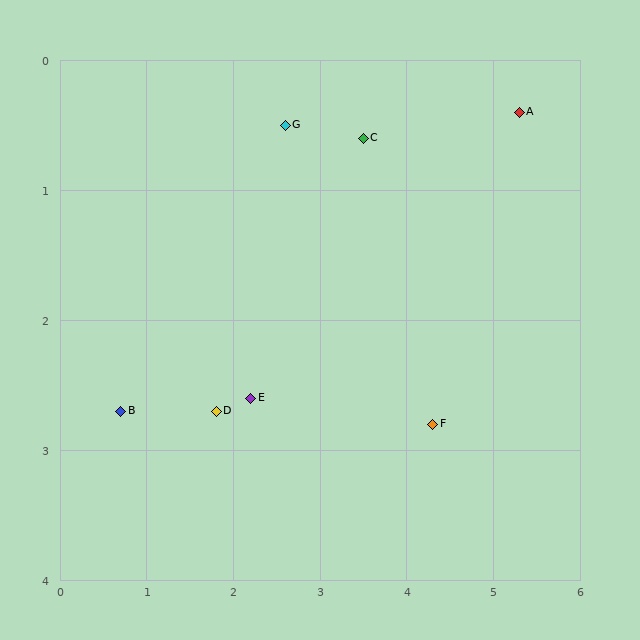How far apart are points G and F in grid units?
Points G and F are about 2.9 grid units apart.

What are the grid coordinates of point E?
Point E is at approximately (2.2, 2.6).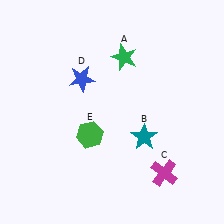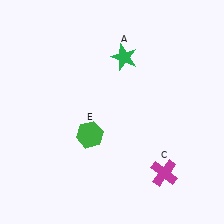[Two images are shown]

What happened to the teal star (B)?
The teal star (B) was removed in Image 2. It was in the bottom-right area of Image 1.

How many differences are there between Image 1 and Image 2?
There are 2 differences between the two images.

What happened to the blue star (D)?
The blue star (D) was removed in Image 2. It was in the top-left area of Image 1.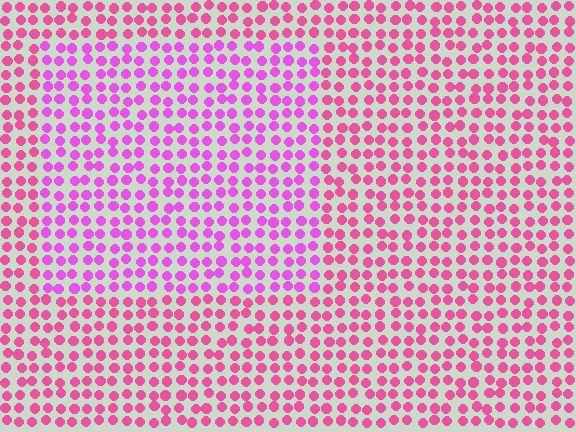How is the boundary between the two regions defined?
The boundary is defined purely by a slight shift in hue (about 29 degrees). Spacing, size, and orientation are identical on both sides.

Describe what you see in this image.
The image is filled with small pink elements in a uniform arrangement. A rectangle-shaped region is visible where the elements are tinted to a slightly different hue, forming a subtle color boundary.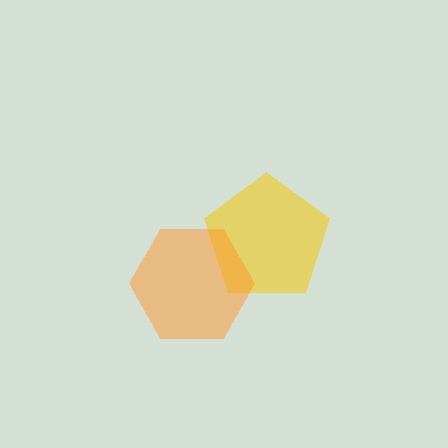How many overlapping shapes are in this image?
There are 2 overlapping shapes in the image.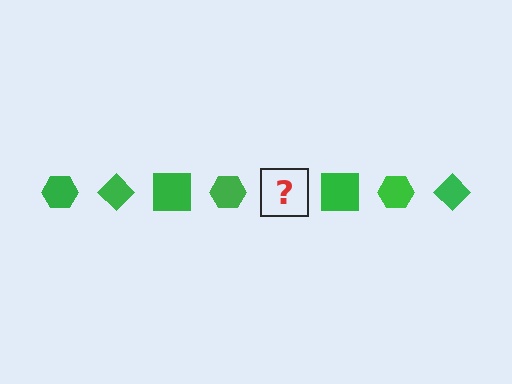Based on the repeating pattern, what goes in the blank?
The blank should be a green diamond.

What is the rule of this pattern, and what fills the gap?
The rule is that the pattern cycles through hexagon, diamond, square shapes in green. The gap should be filled with a green diamond.